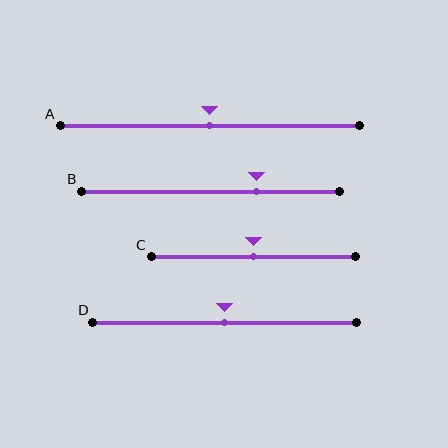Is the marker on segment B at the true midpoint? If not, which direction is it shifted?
No, the marker on segment B is shifted to the right by about 18% of the segment length.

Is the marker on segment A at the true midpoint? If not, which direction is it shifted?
Yes, the marker on segment A is at the true midpoint.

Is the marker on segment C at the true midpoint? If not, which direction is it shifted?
Yes, the marker on segment C is at the true midpoint.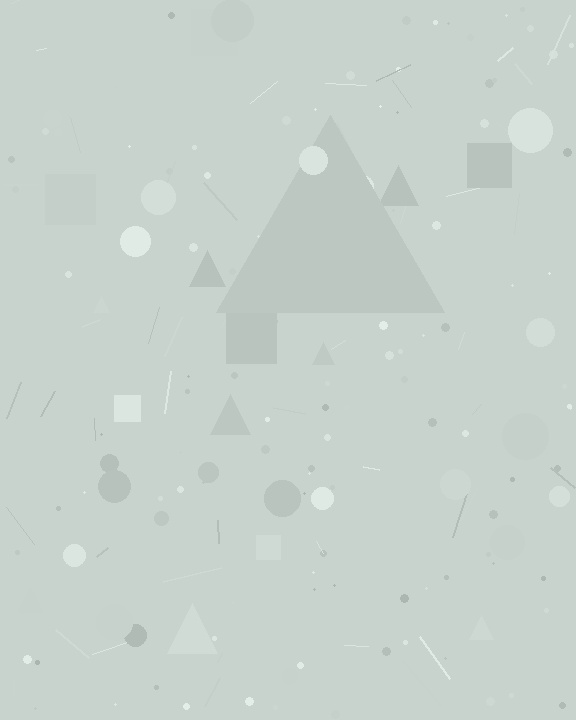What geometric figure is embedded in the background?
A triangle is embedded in the background.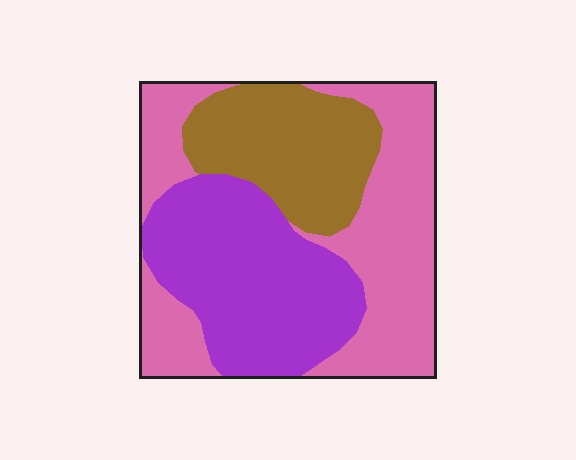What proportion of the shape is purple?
Purple takes up about one third (1/3) of the shape.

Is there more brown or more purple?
Purple.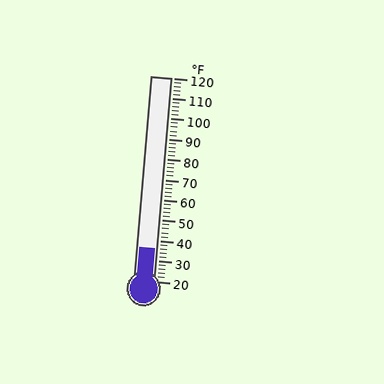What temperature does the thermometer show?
The thermometer shows approximately 36°F.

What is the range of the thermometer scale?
The thermometer scale ranges from 20°F to 120°F.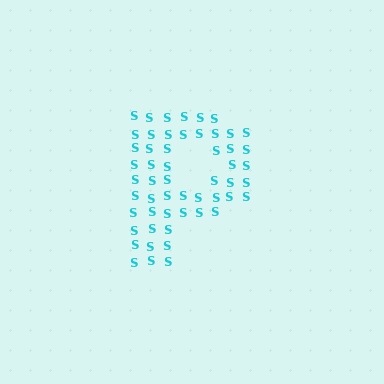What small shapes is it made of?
It is made of small letter S's.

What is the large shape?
The large shape is the letter P.